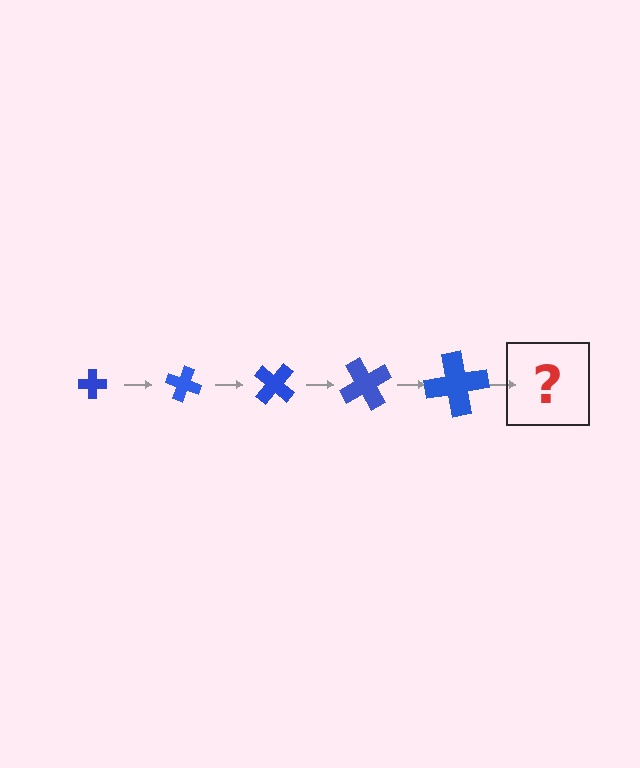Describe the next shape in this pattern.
It should be a cross, larger than the previous one and rotated 100 degrees from the start.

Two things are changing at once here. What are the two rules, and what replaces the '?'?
The two rules are that the cross grows larger each step and it rotates 20 degrees each step. The '?' should be a cross, larger than the previous one and rotated 100 degrees from the start.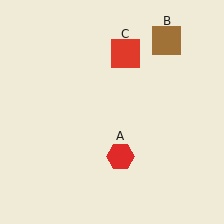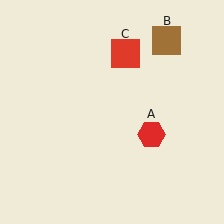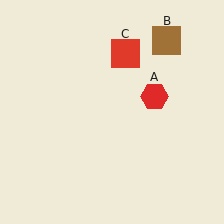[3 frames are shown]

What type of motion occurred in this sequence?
The red hexagon (object A) rotated counterclockwise around the center of the scene.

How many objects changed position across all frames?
1 object changed position: red hexagon (object A).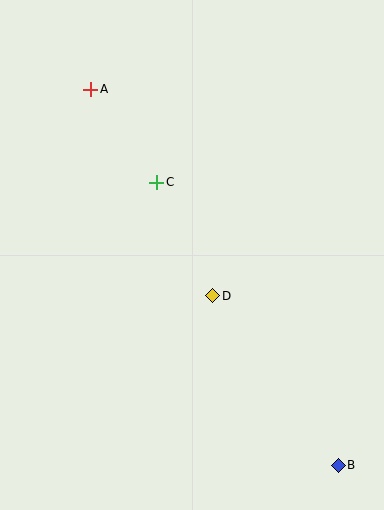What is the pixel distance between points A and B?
The distance between A and B is 450 pixels.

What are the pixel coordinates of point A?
Point A is at (91, 89).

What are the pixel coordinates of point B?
Point B is at (338, 465).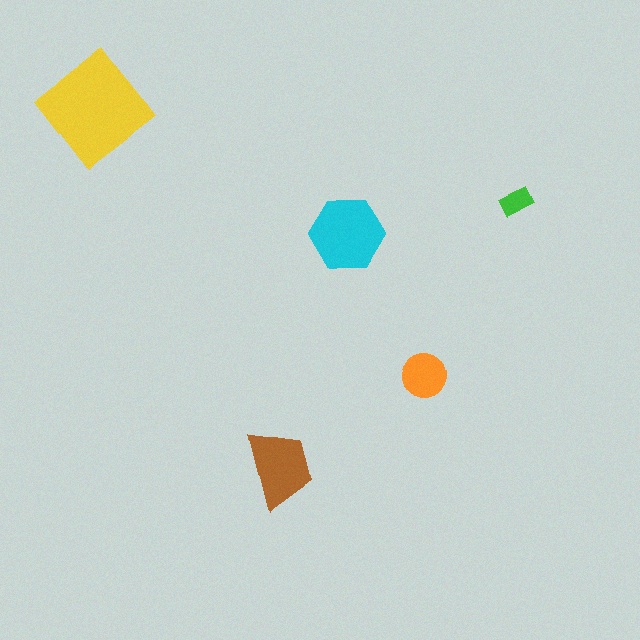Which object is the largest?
The yellow diamond.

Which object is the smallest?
The green rectangle.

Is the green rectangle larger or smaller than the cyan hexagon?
Smaller.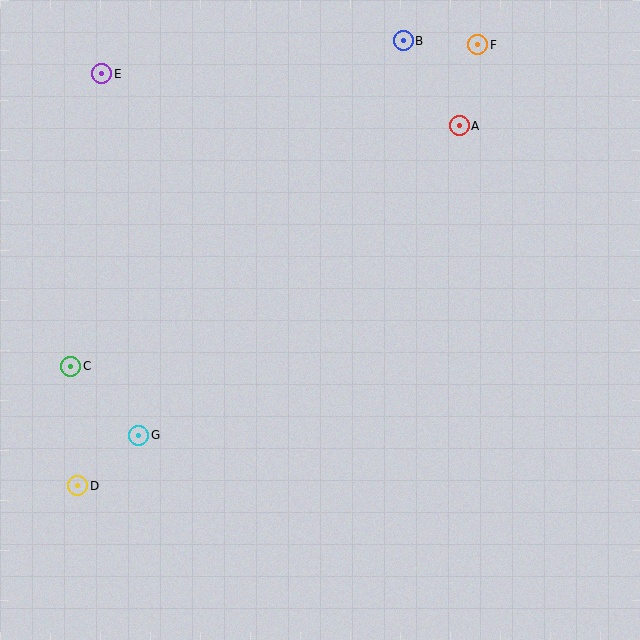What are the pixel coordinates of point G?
Point G is at (139, 435).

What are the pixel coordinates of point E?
Point E is at (102, 74).